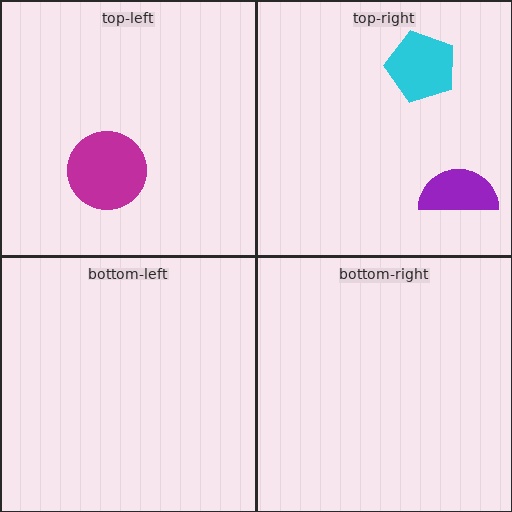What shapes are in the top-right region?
The cyan pentagon, the purple semicircle.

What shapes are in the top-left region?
The magenta circle.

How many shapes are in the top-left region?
1.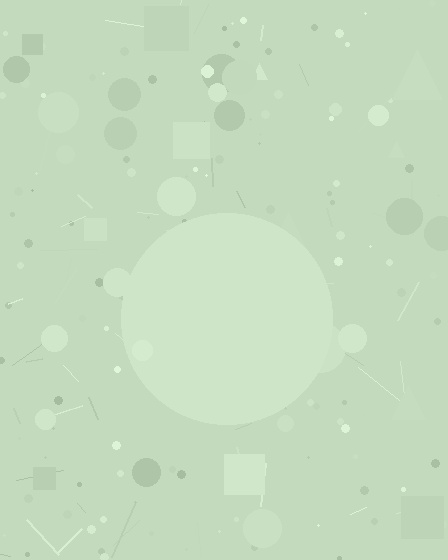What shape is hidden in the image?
A circle is hidden in the image.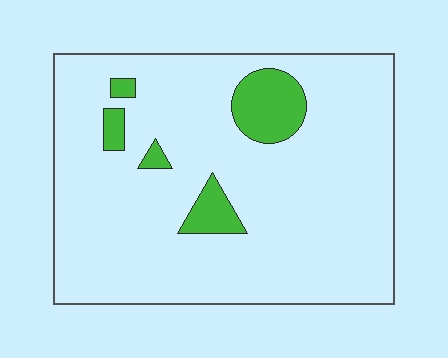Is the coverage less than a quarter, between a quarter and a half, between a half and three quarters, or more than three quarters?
Less than a quarter.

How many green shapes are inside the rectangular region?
5.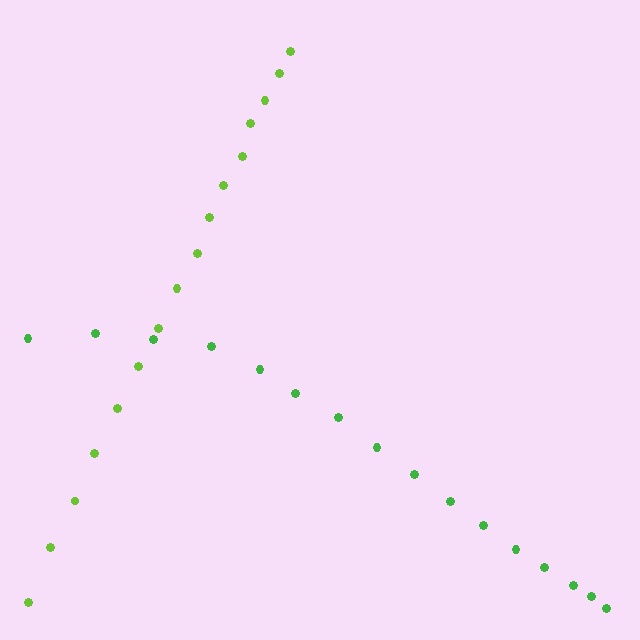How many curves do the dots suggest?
There are 2 distinct paths.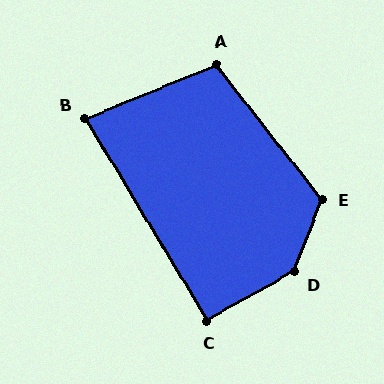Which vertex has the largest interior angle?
D, at approximately 140 degrees.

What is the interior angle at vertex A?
Approximately 105 degrees (obtuse).